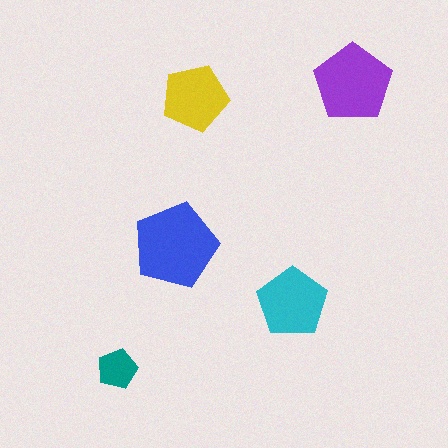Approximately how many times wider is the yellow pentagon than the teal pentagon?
About 1.5 times wider.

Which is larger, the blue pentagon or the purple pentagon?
The blue one.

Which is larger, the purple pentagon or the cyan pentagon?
The purple one.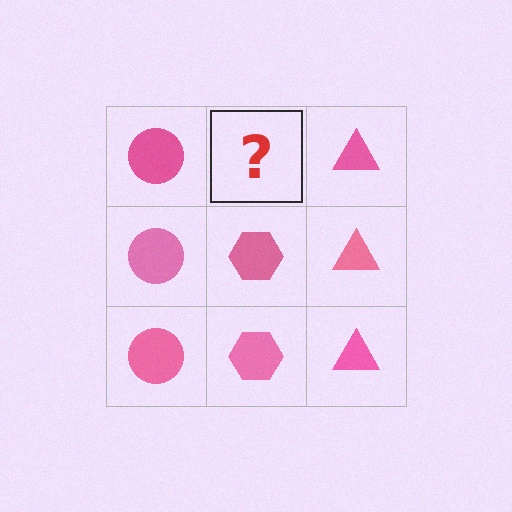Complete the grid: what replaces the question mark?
The question mark should be replaced with a pink hexagon.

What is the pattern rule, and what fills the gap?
The rule is that each column has a consistent shape. The gap should be filled with a pink hexagon.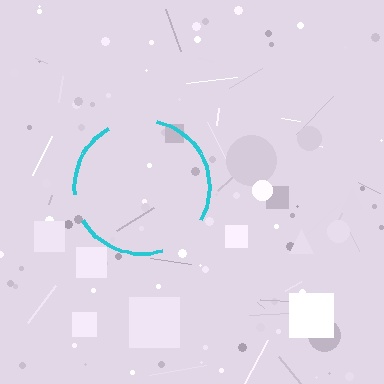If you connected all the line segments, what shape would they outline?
They would outline a circle.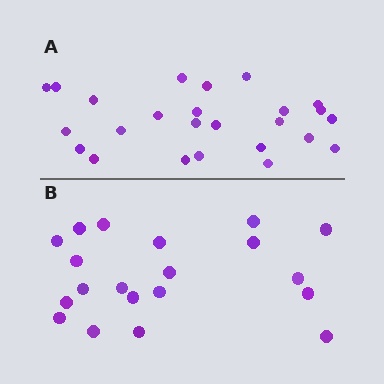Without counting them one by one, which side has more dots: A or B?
Region A (the top region) has more dots.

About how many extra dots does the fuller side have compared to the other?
Region A has about 5 more dots than region B.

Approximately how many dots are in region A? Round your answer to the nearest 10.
About 20 dots. (The exact count is 25, which rounds to 20.)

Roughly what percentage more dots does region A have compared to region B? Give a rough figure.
About 25% more.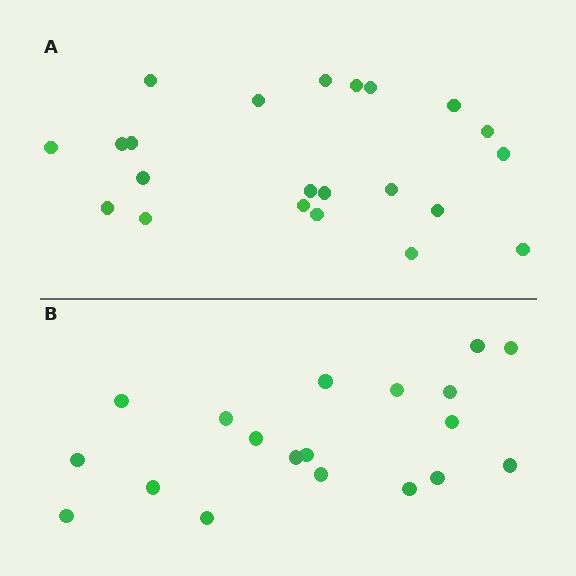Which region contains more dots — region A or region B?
Region A (the top region) has more dots.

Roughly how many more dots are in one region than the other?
Region A has just a few more — roughly 2 or 3 more dots than region B.